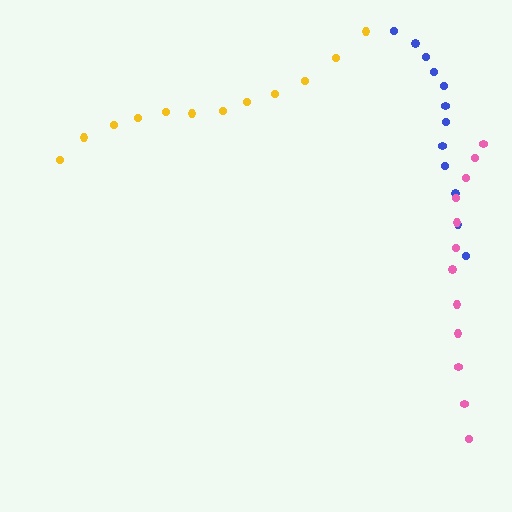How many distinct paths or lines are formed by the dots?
There are 3 distinct paths.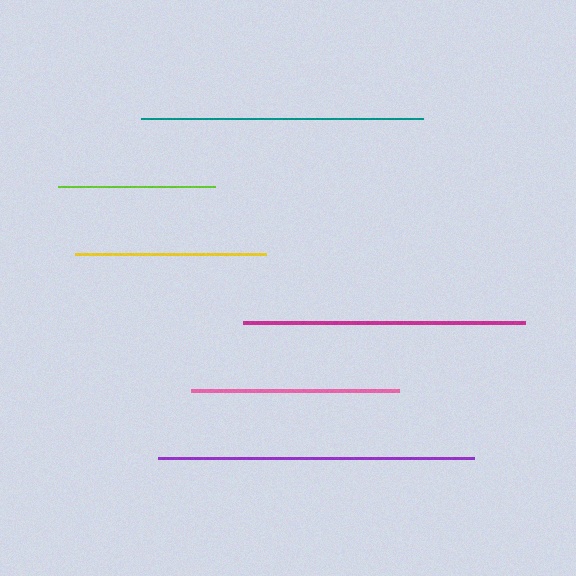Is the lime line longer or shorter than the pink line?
The pink line is longer than the lime line.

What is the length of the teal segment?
The teal segment is approximately 282 pixels long.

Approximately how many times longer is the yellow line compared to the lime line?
The yellow line is approximately 1.2 times the length of the lime line.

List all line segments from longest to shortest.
From longest to shortest: purple, magenta, teal, pink, yellow, lime.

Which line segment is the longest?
The purple line is the longest at approximately 316 pixels.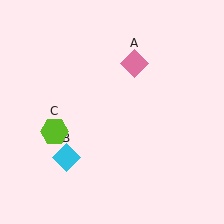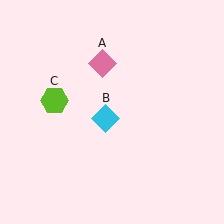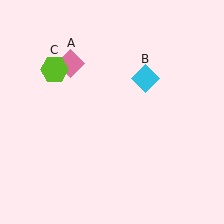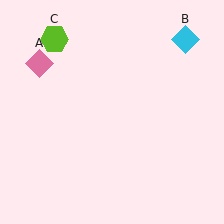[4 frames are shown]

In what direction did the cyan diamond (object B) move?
The cyan diamond (object B) moved up and to the right.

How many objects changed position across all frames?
3 objects changed position: pink diamond (object A), cyan diamond (object B), lime hexagon (object C).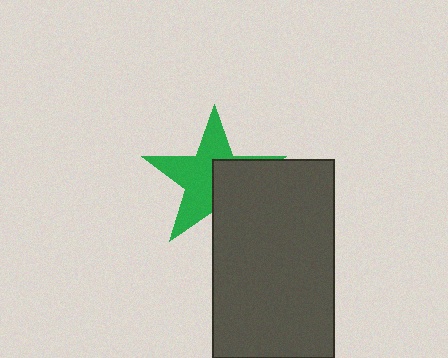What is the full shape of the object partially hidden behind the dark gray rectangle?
The partially hidden object is a green star.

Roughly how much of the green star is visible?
About half of it is visible (roughly 59%).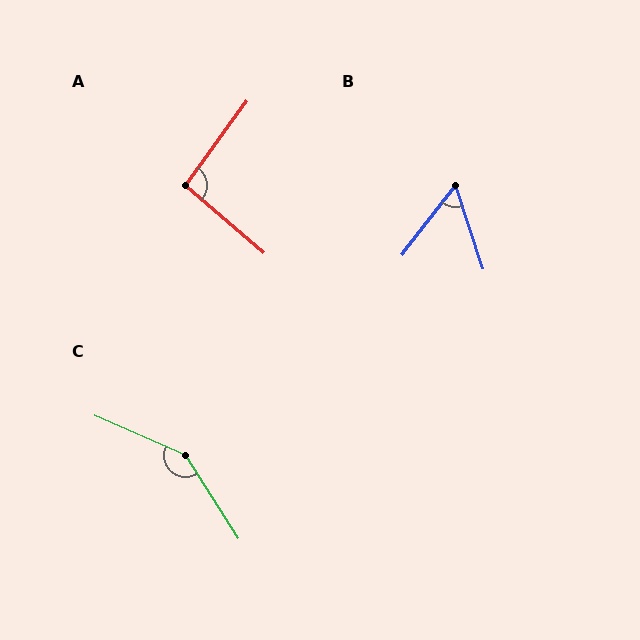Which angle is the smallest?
B, at approximately 56 degrees.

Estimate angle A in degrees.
Approximately 95 degrees.